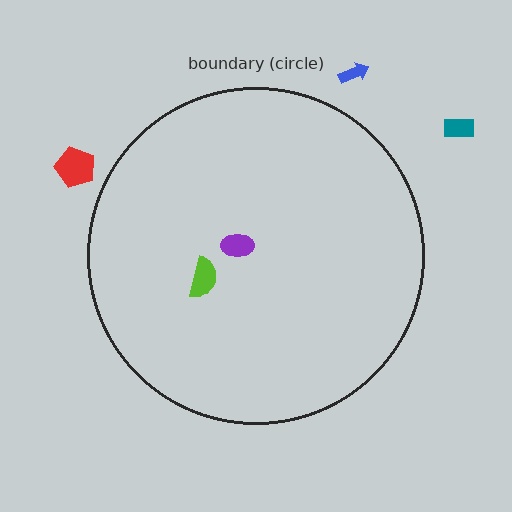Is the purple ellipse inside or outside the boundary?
Inside.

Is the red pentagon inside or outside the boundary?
Outside.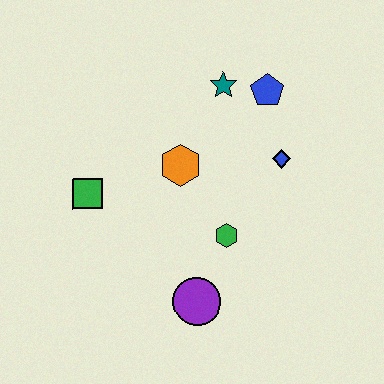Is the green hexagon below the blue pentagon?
Yes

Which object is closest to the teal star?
The blue pentagon is closest to the teal star.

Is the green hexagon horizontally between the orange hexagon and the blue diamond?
Yes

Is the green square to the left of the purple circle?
Yes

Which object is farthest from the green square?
The blue pentagon is farthest from the green square.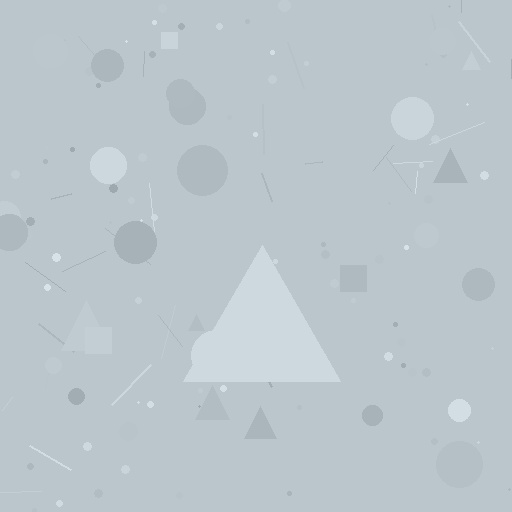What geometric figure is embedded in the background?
A triangle is embedded in the background.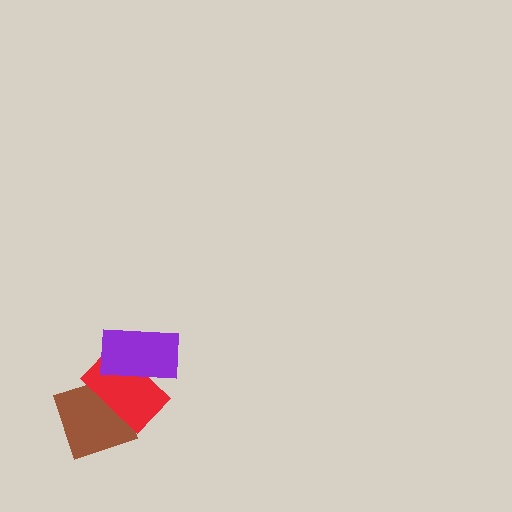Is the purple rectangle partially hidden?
No, no other shape covers it.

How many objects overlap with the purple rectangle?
1 object overlaps with the purple rectangle.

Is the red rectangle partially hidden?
Yes, it is partially covered by another shape.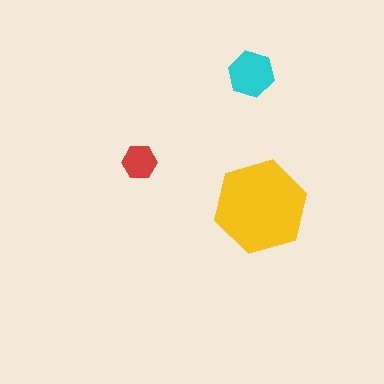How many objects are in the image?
There are 3 objects in the image.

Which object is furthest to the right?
The yellow hexagon is rightmost.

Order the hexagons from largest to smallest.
the yellow one, the cyan one, the red one.